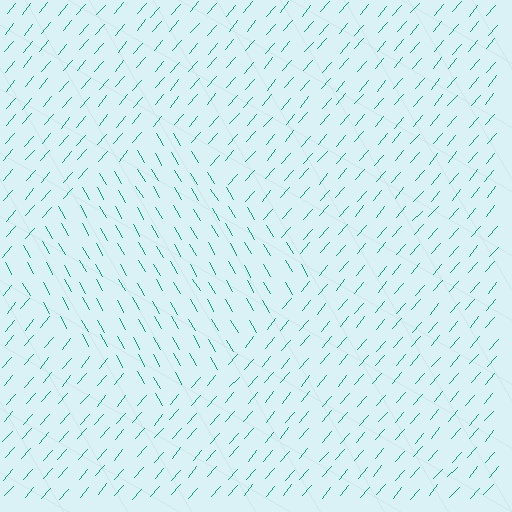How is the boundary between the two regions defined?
The boundary is defined purely by a change in line orientation (approximately 71 degrees difference). All lines are the same color and thickness.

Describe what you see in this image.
The image is filled with small teal line segments. A diamond region in the image has lines oriented differently from the surrounding lines, creating a visible texture boundary.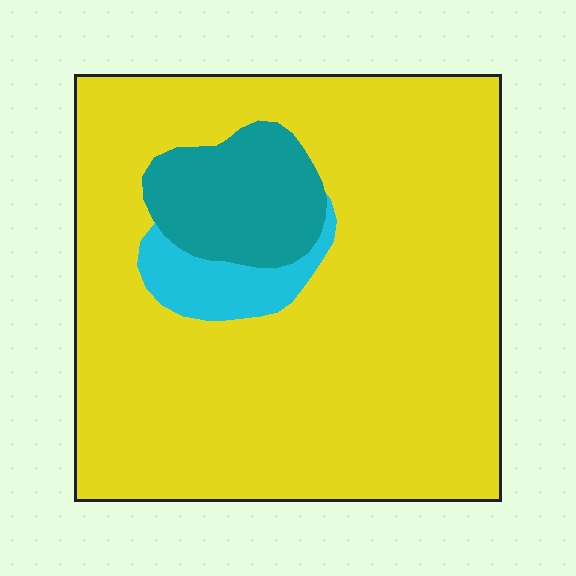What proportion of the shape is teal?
Teal takes up less than a sixth of the shape.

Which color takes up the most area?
Yellow, at roughly 85%.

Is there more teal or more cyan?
Teal.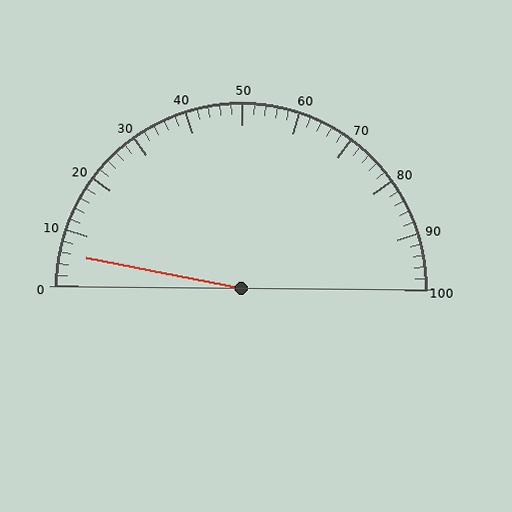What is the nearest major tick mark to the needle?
The nearest major tick mark is 10.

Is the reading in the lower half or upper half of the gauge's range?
The reading is in the lower half of the range (0 to 100).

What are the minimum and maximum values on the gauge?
The gauge ranges from 0 to 100.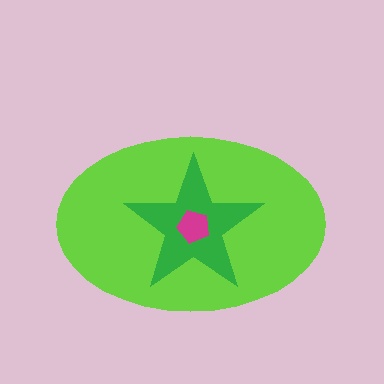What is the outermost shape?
The lime ellipse.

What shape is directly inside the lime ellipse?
The green star.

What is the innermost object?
The magenta pentagon.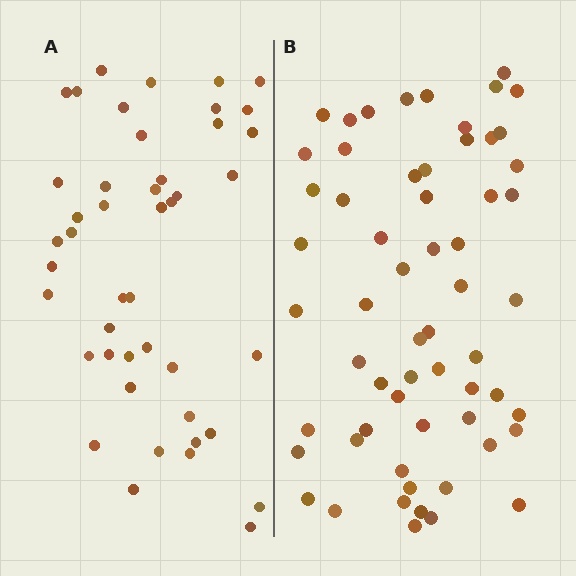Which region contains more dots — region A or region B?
Region B (the right region) has more dots.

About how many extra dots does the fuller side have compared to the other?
Region B has approximately 15 more dots than region A.